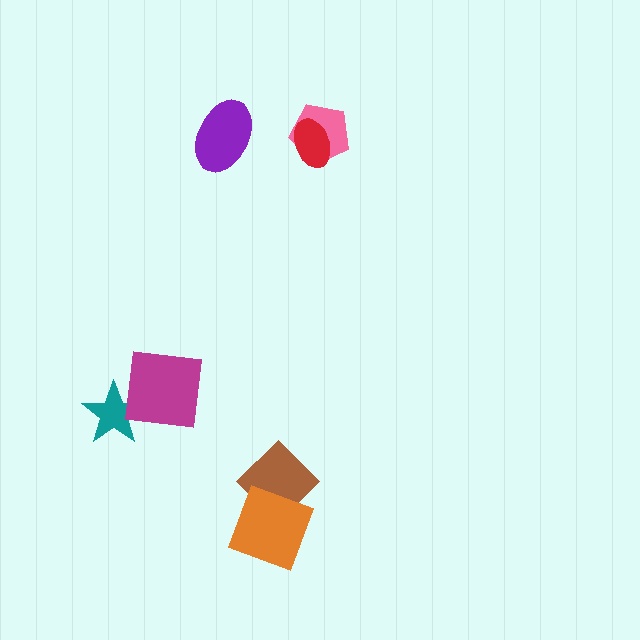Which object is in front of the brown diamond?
The orange square is in front of the brown diamond.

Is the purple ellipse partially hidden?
No, no other shape covers it.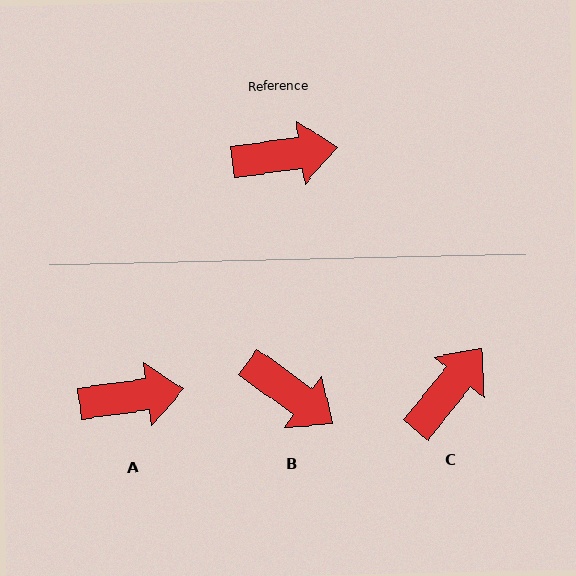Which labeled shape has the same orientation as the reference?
A.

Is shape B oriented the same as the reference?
No, it is off by about 44 degrees.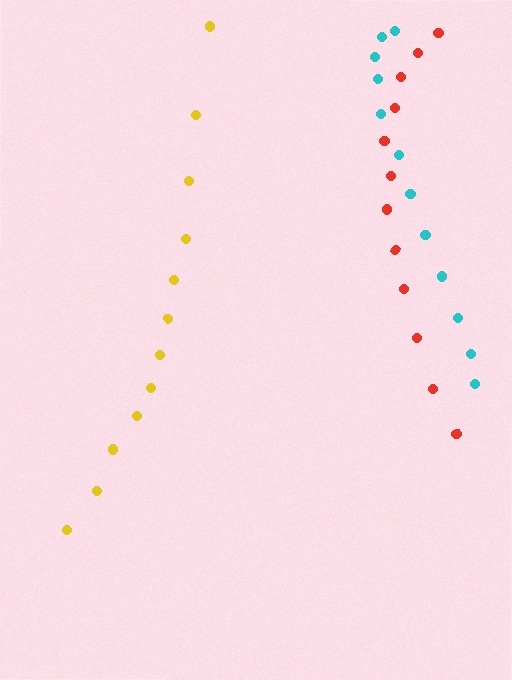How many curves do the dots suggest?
There are 3 distinct paths.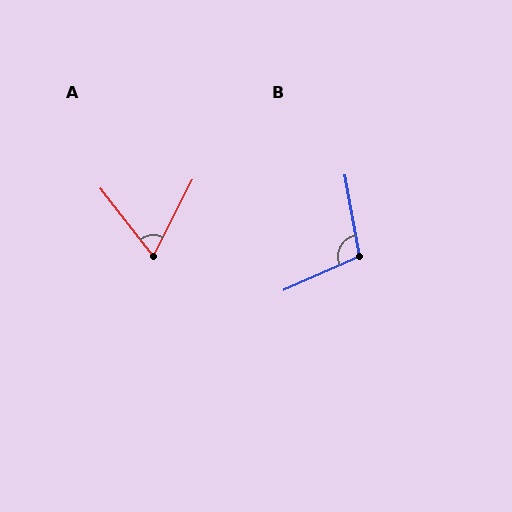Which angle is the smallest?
A, at approximately 66 degrees.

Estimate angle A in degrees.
Approximately 66 degrees.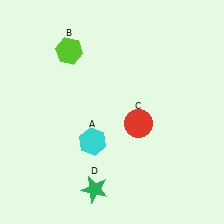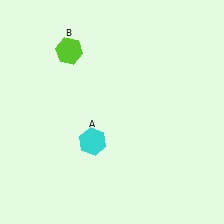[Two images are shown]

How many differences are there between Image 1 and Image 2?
There are 2 differences between the two images.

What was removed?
The green star (D), the red circle (C) were removed in Image 2.